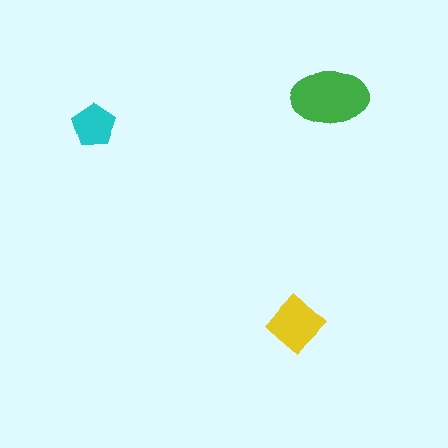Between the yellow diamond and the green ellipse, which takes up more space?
The green ellipse.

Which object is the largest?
The green ellipse.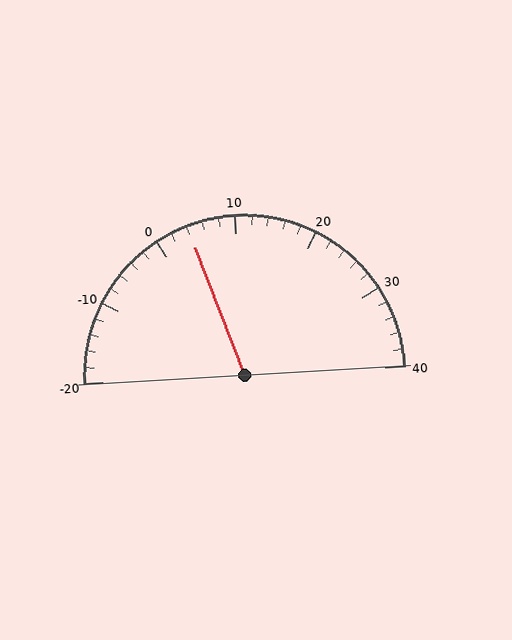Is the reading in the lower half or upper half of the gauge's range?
The reading is in the lower half of the range (-20 to 40).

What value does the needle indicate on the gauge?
The needle indicates approximately 4.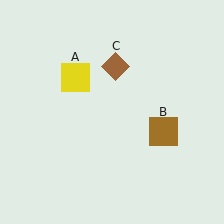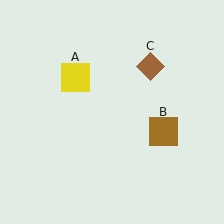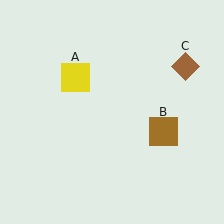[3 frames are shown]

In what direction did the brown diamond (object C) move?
The brown diamond (object C) moved right.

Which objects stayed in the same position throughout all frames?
Yellow square (object A) and brown square (object B) remained stationary.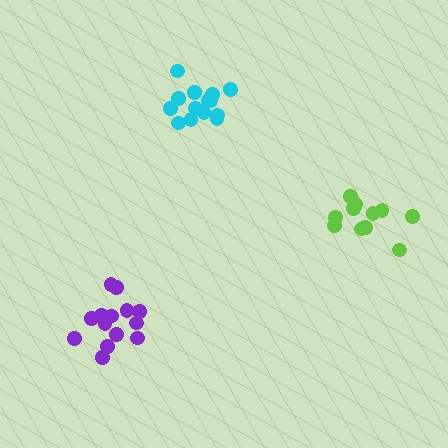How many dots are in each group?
Group 1: 11 dots, Group 2: 14 dots, Group 3: 14 dots (39 total).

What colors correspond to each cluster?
The clusters are colored: lime, purple, cyan.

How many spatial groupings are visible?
There are 3 spatial groupings.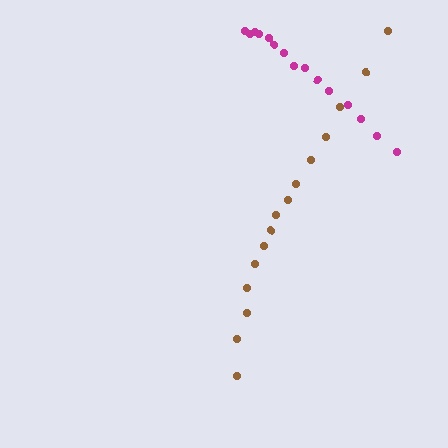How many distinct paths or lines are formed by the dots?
There are 2 distinct paths.